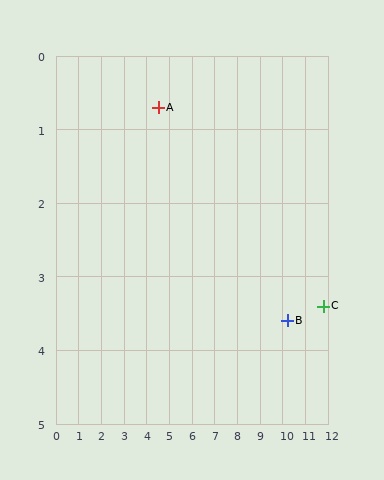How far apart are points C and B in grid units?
Points C and B are about 1.6 grid units apart.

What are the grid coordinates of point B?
Point B is at approximately (10.2, 3.6).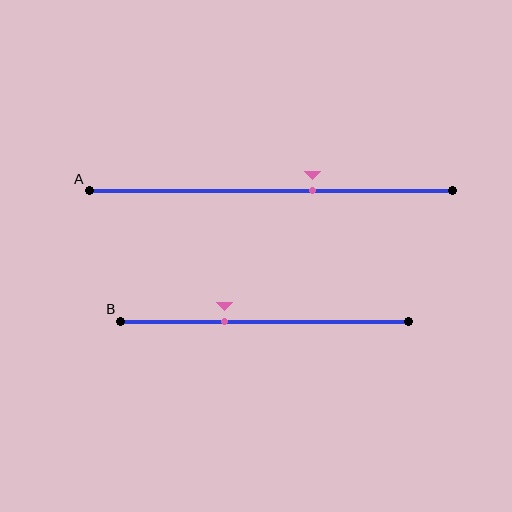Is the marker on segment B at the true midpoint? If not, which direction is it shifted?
No, the marker on segment B is shifted to the left by about 14% of the segment length.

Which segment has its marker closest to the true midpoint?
Segment A has its marker closest to the true midpoint.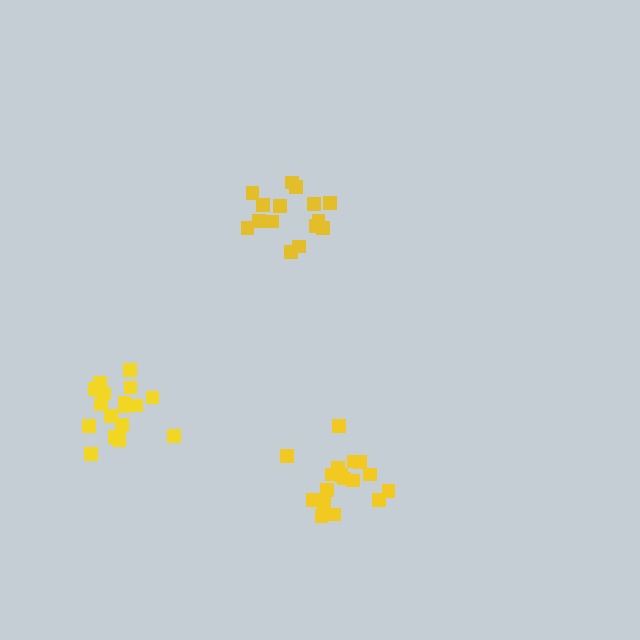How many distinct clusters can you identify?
There are 3 distinct clusters.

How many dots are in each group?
Group 1: 16 dots, Group 2: 18 dots, Group 3: 18 dots (52 total).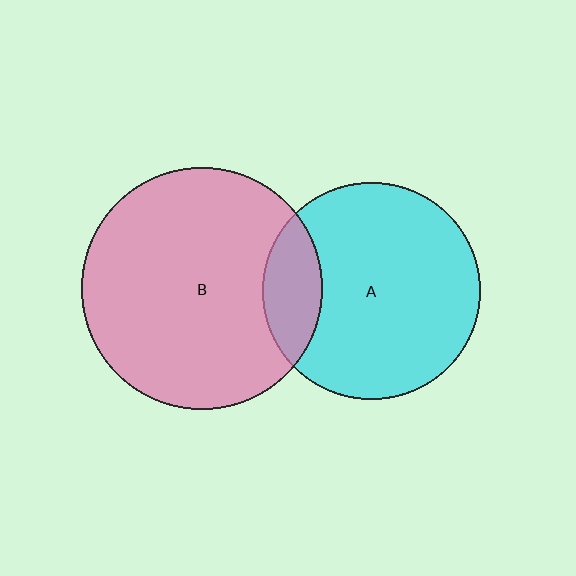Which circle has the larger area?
Circle B (pink).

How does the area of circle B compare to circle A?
Approximately 1.2 times.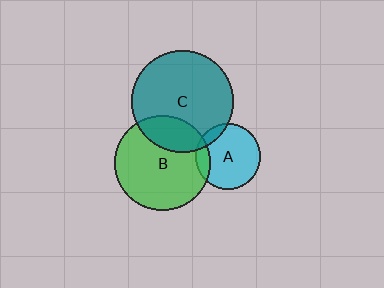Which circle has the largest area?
Circle C (teal).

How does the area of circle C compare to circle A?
Approximately 2.4 times.